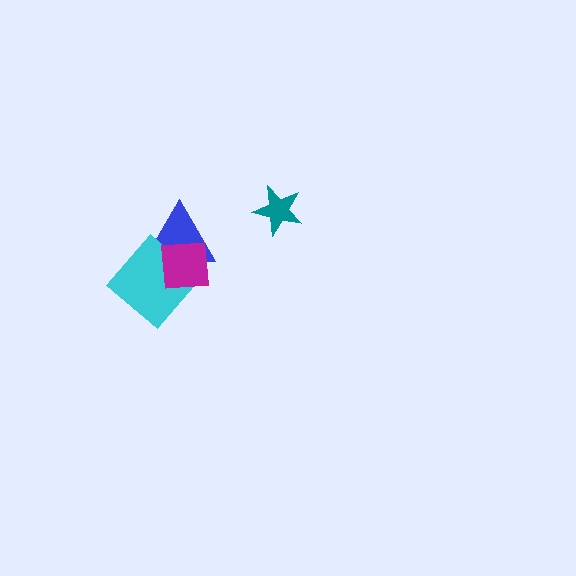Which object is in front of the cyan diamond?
The magenta square is in front of the cyan diamond.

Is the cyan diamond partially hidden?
Yes, it is partially covered by another shape.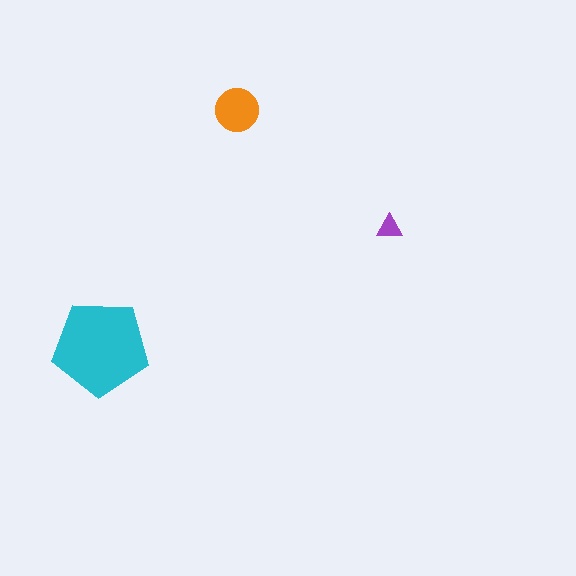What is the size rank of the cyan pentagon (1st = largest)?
1st.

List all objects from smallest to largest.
The purple triangle, the orange circle, the cyan pentagon.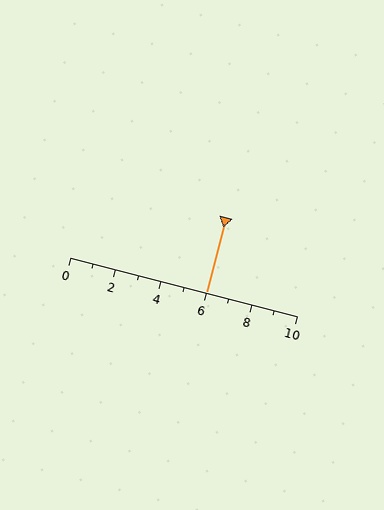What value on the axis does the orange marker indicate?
The marker indicates approximately 6.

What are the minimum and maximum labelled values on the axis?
The axis runs from 0 to 10.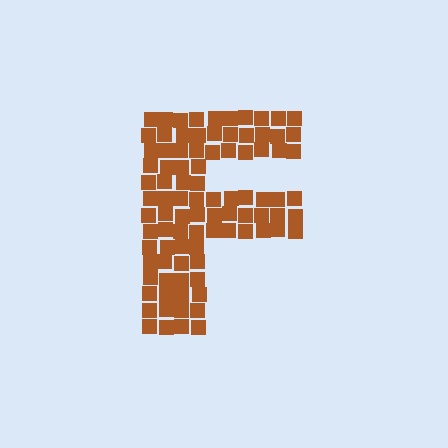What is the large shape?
The large shape is the letter F.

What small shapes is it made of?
It is made of small squares.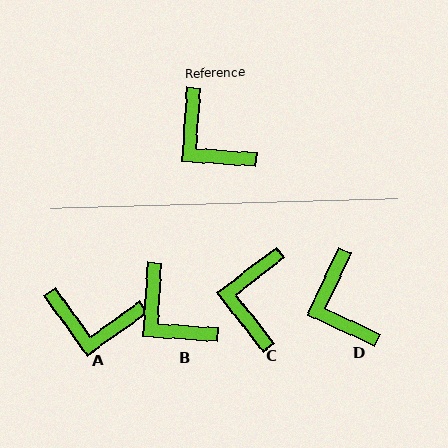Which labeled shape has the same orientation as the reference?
B.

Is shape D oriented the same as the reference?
No, it is off by about 21 degrees.